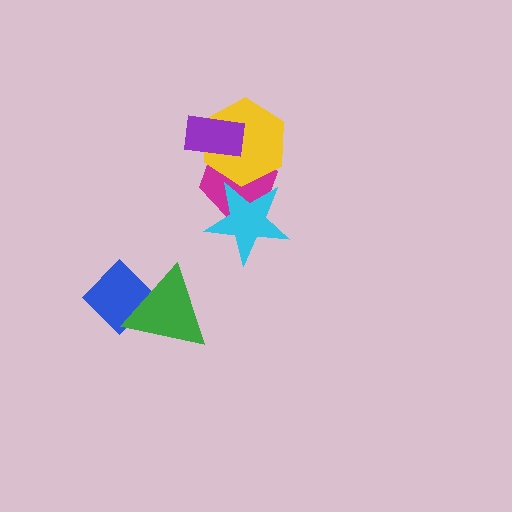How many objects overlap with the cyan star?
2 objects overlap with the cyan star.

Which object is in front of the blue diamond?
The green triangle is in front of the blue diamond.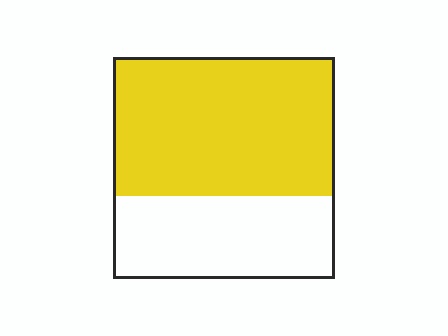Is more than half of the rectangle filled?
Yes.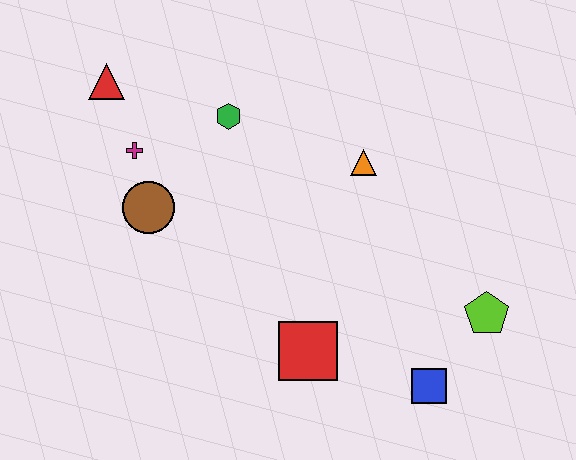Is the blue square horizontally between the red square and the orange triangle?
No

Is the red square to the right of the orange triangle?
No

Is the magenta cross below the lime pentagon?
No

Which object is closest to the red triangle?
The magenta cross is closest to the red triangle.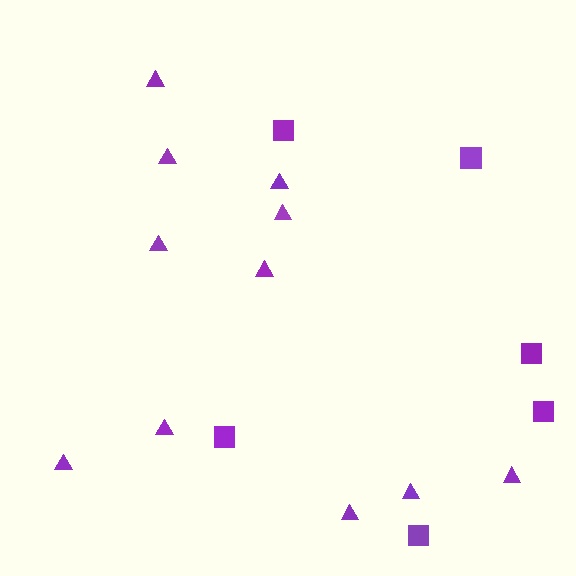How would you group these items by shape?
There are 2 groups: one group of triangles (11) and one group of squares (6).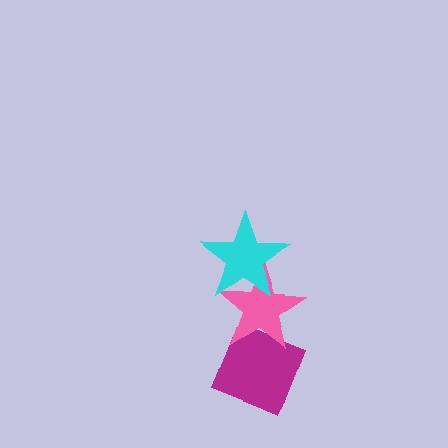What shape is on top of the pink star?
The cyan star is on top of the pink star.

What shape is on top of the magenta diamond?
The pink star is on top of the magenta diamond.